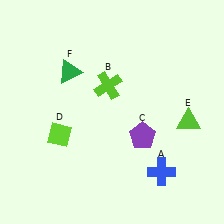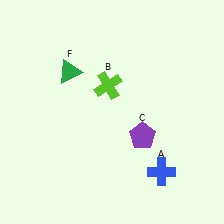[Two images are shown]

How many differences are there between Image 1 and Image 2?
There are 2 differences between the two images.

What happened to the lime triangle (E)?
The lime triangle (E) was removed in Image 2. It was in the bottom-right area of Image 1.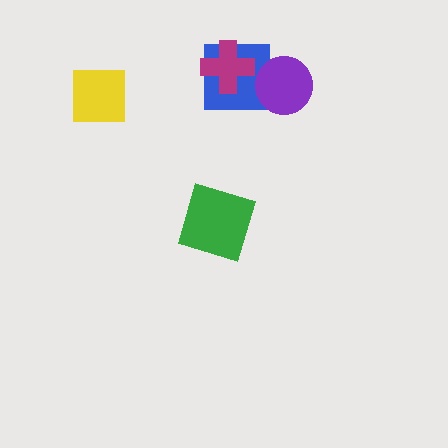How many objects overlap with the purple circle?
1 object overlaps with the purple circle.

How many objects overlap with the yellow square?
0 objects overlap with the yellow square.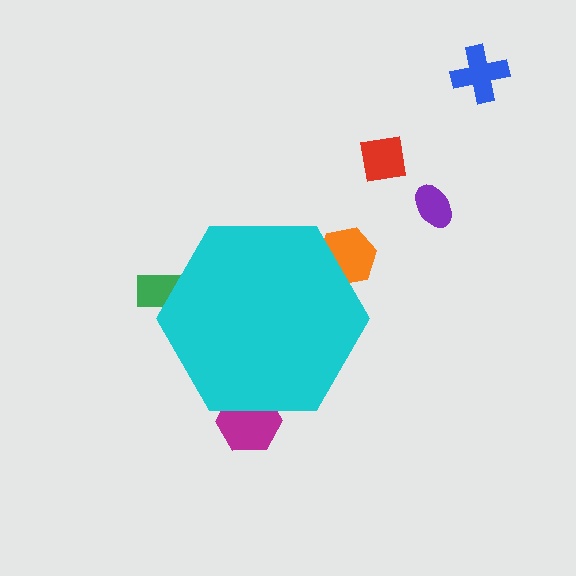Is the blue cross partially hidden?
No, the blue cross is fully visible.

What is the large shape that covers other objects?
A cyan hexagon.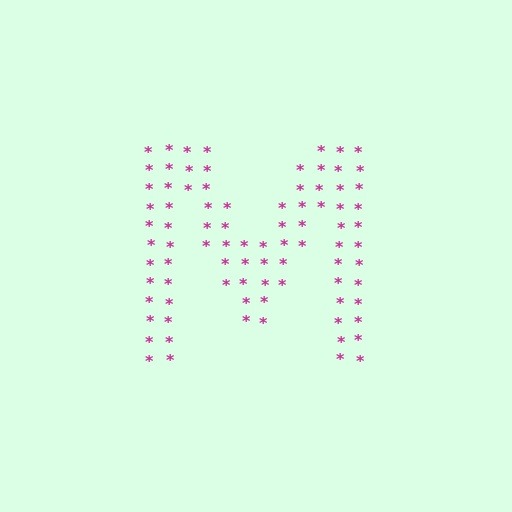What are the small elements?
The small elements are asterisks.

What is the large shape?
The large shape is the letter M.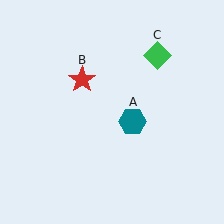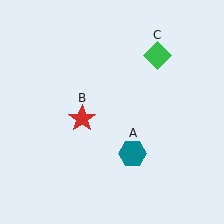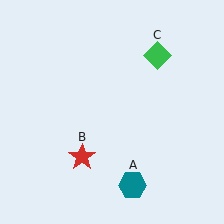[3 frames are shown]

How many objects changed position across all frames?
2 objects changed position: teal hexagon (object A), red star (object B).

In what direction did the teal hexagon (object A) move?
The teal hexagon (object A) moved down.